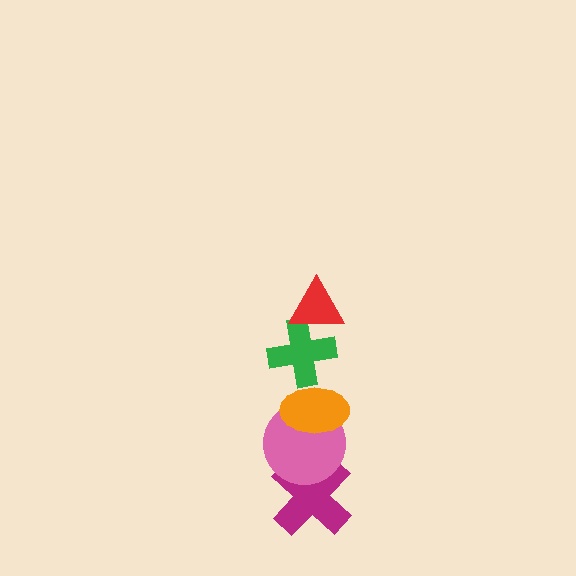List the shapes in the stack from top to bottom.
From top to bottom: the red triangle, the green cross, the orange ellipse, the pink circle, the magenta cross.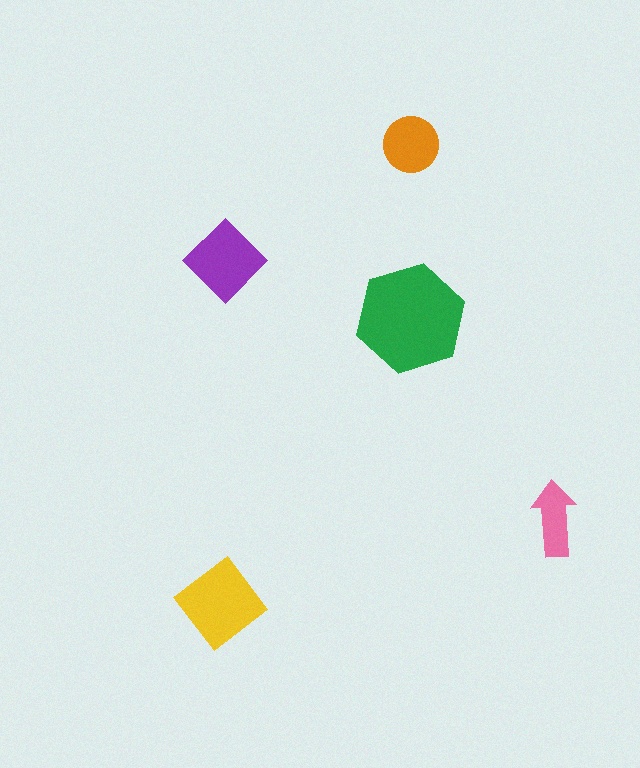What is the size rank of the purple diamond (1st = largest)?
3rd.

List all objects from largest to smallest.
The green hexagon, the yellow diamond, the purple diamond, the orange circle, the pink arrow.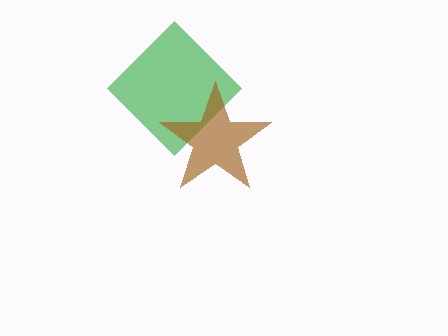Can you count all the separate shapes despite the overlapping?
Yes, there are 2 separate shapes.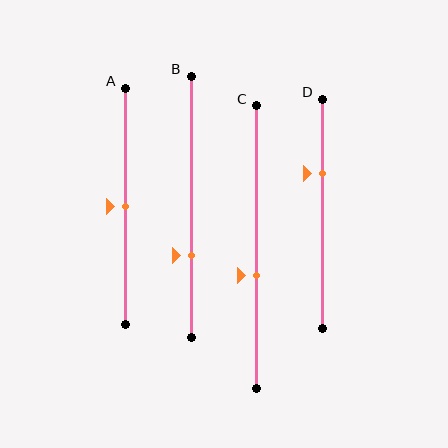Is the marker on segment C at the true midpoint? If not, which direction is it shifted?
No, the marker on segment C is shifted downward by about 10% of the segment length.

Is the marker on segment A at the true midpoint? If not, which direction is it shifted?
Yes, the marker on segment A is at the true midpoint.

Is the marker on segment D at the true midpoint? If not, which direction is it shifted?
No, the marker on segment D is shifted upward by about 18% of the segment length.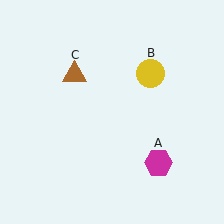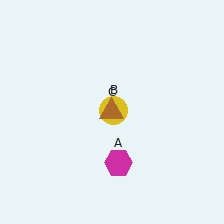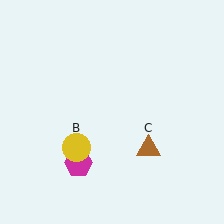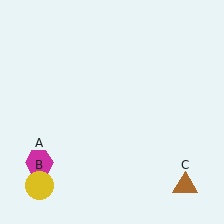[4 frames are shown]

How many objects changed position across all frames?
3 objects changed position: magenta hexagon (object A), yellow circle (object B), brown triangle (object C).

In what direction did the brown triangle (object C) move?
The brown triangle (object C) moved down and to the right.